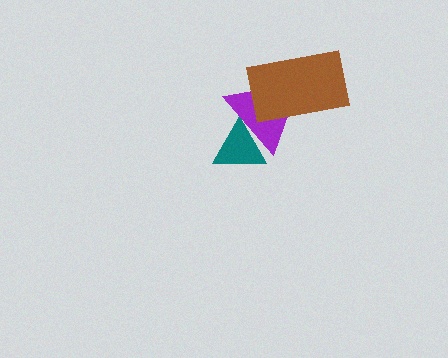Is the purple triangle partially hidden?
Yes, it is partially covered by another shape.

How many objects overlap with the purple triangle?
2 objects overlap with the purple triangle.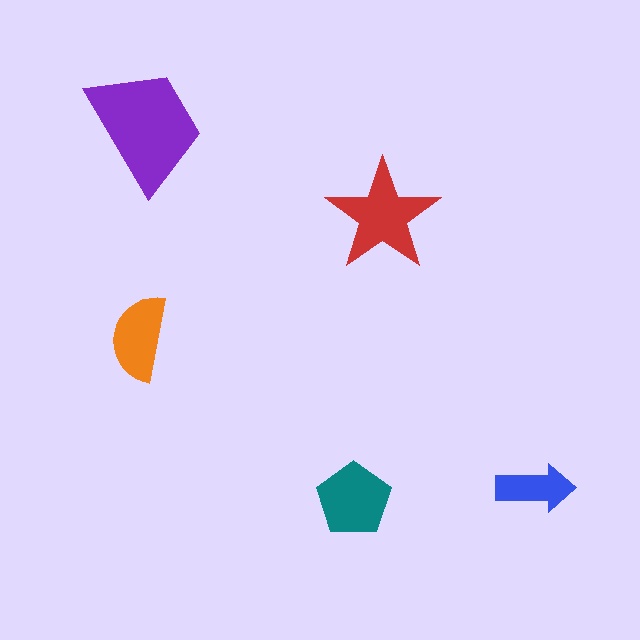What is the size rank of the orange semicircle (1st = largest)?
4th.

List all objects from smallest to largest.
The blue arrow, the orange semicircle, the teal pentagon, the red star, the purple trapezoid.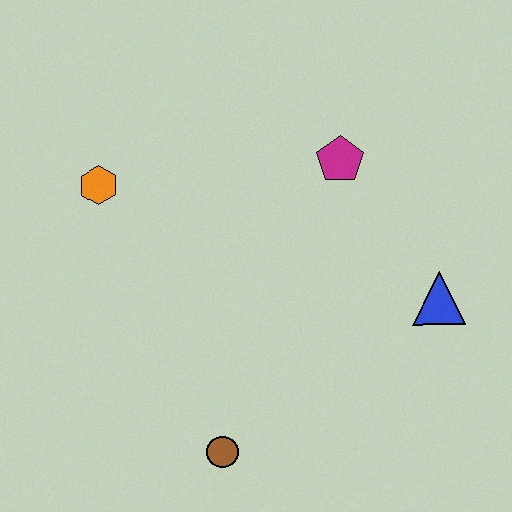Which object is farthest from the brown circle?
The magenta pentagon is farthest from the brown circle.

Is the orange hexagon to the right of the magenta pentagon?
No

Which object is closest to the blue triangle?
The magenta pentagon is closest to the blue triangle.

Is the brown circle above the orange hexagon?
No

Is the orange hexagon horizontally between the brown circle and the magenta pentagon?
No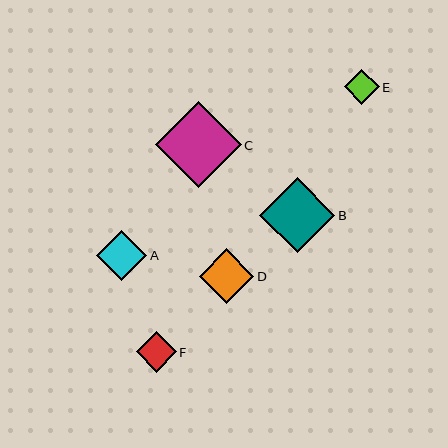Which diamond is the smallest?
Diamond E is the smallest with a size of approximately 35 pixels.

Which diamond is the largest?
Diamond C is the largest with a size of approximately 86 pixels.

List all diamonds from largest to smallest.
From largest to smallest: C, B, D, A, F, E.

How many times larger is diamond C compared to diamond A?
Diamond C is approximately 1.7 times the size of diamond A.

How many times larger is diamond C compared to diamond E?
Diamond C is approximately 2.5 times the size of diamond E.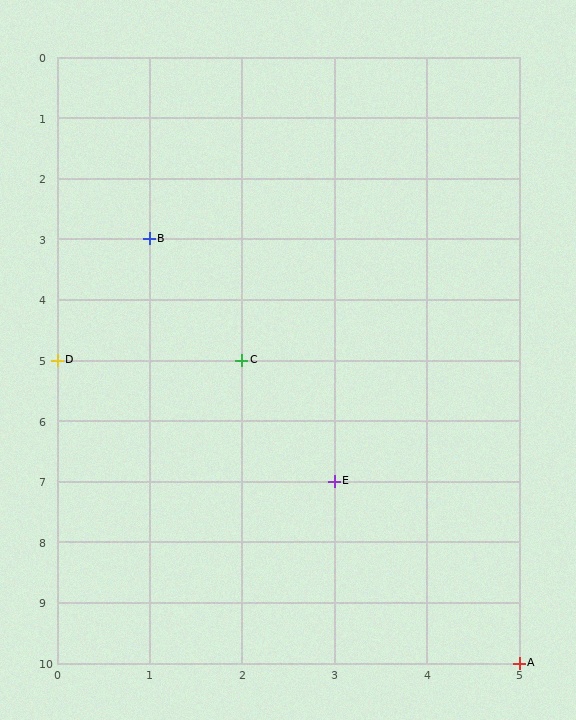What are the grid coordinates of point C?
Point C is at grid coordinates (2, 5).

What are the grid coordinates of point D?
Point D is at grid coordinates (0, 5).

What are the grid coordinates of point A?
Point A is at grid coordinates (5, 10).